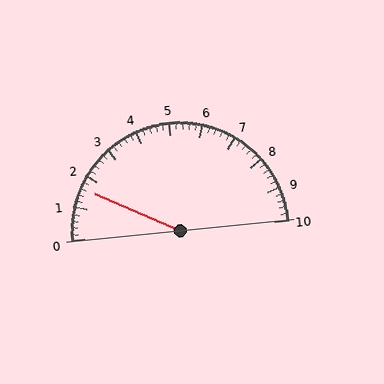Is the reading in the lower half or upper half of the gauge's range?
The reading is in the lower half of the range (0 to 10).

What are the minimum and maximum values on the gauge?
The gauge ranges from 0 to 10.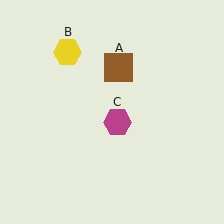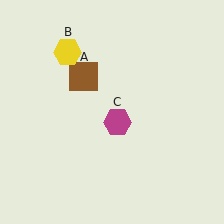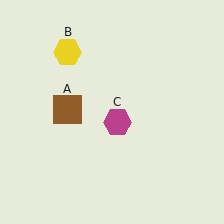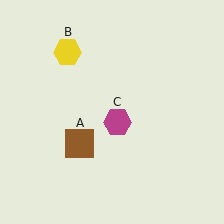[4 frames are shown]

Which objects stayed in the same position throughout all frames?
Yellow hexagon (object B) and magenta hexagon (object C) remained stationary.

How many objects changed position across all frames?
1 object changed position: brown square (object A).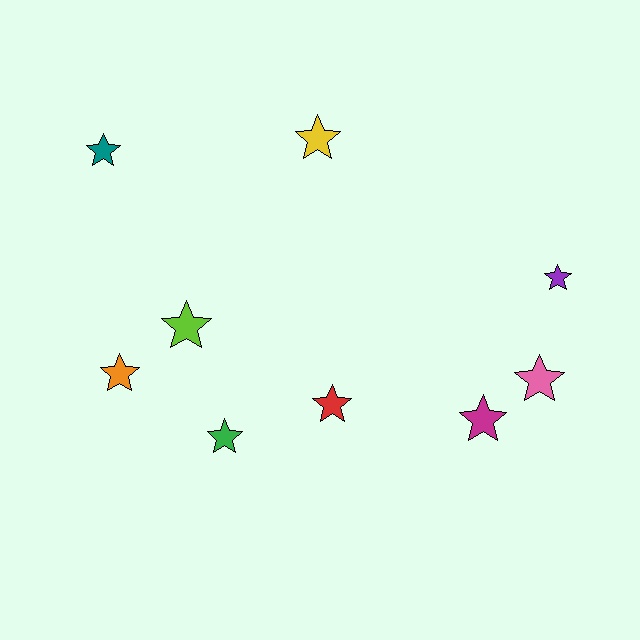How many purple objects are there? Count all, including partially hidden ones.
There is 1 purple object.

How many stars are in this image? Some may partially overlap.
There are 9 stars.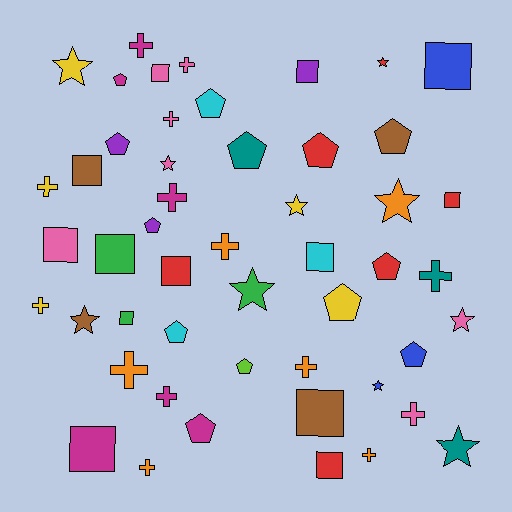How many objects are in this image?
There are 50 objects.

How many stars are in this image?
There are 10 stars.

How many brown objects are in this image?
There are 4 brown objects.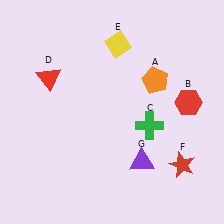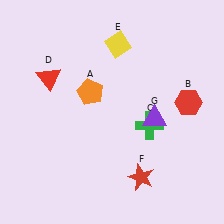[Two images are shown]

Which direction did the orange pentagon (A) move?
The orange pentagon (A) moved left.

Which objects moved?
The objects that moved are: the orange pentagon (A), the red star (F), the purple triangle (G).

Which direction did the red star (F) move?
The red star (F) moved left.